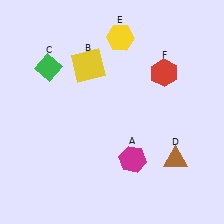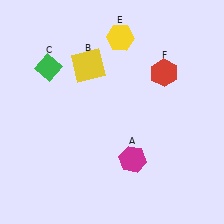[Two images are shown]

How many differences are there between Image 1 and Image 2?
There is 1 difference between the two images.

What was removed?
The brown triangle (D) was removed in Image 2.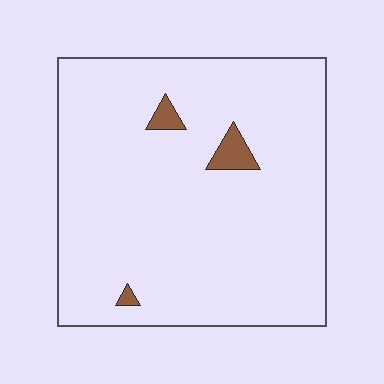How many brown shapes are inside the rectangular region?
3.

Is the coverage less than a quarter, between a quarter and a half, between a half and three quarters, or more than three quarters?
Less than a quarter.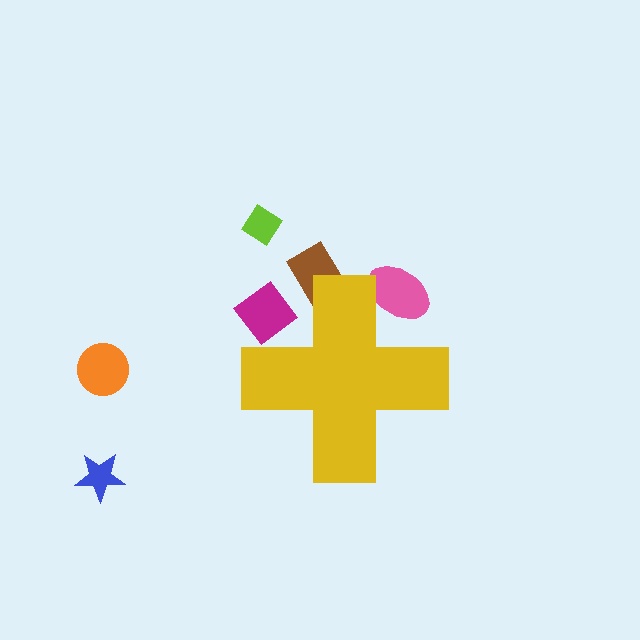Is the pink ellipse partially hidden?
Yes, the pink ellipse is partially hidden behind the yellow cross.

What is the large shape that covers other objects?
A yellow cross.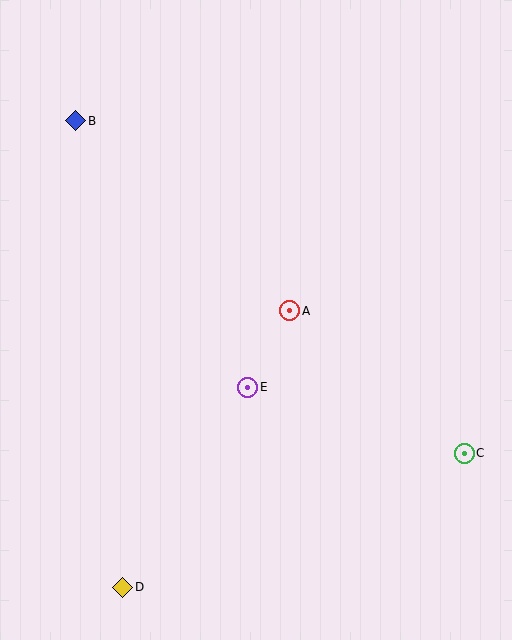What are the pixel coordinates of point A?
Point A is at (290, 311).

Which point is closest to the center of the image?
Point A at (290, 311) is closest to the center.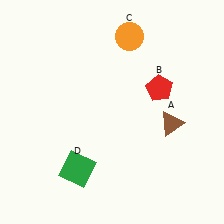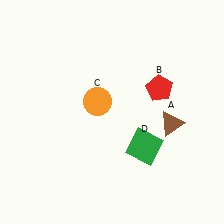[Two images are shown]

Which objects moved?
The objects that moved are: the orange circle (C), the green square (D).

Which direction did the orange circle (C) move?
The orange circle (C) moved down.